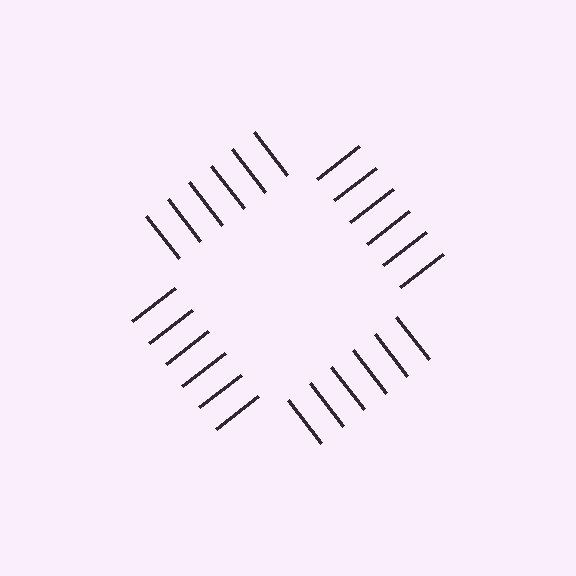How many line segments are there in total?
24 — 6 along each of the 4 edges.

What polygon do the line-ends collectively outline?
An illusory square — the line segments terminate on its edges but no continuous stroke is drawn.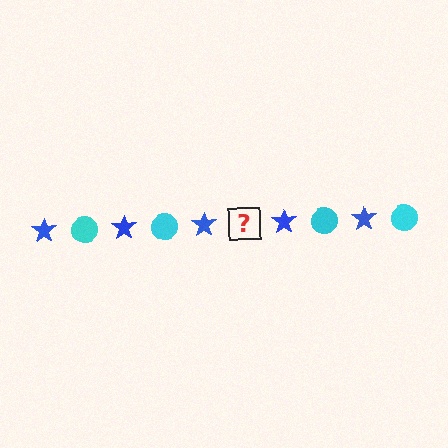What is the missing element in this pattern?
The missing element is a cyan circle.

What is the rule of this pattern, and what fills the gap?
The rule is that the pattern alternates between blue star and cyan circle. The gap should be filled with a cyan circle.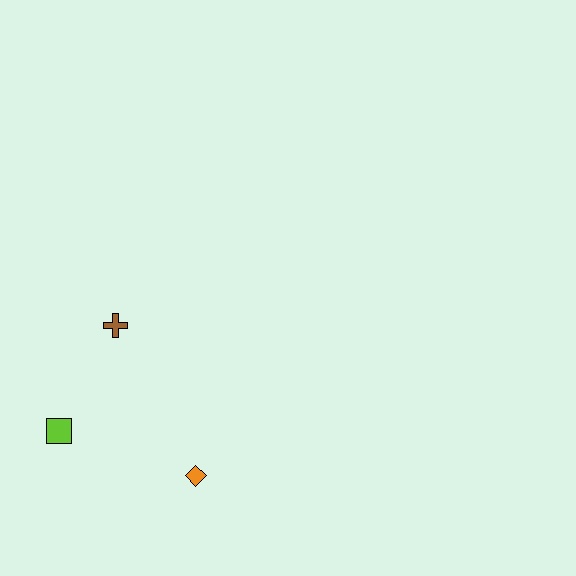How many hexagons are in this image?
There are no hexagons.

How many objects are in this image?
There are 3 objects.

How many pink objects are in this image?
There are no pink objects.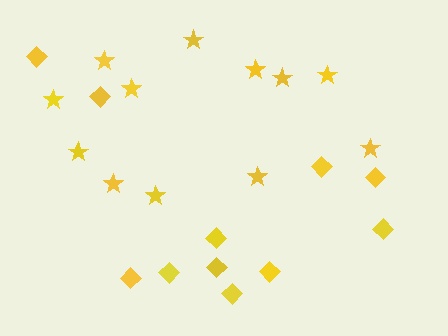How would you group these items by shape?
There are 2 groups: one group of stars (12) and one group of diamonds (11).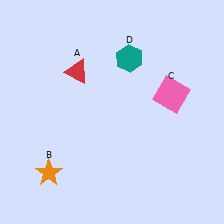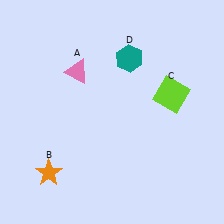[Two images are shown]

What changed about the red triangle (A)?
In Image 1, A is red. In Image 2, it changed to pink.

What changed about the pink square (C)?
In Image 1, C is pink. In Image 2, it changed to lime.